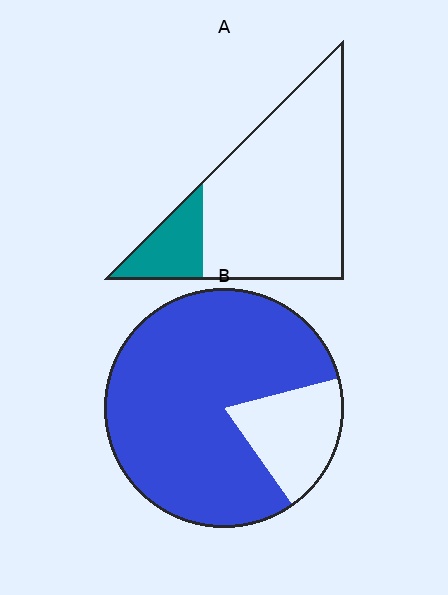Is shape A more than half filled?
No.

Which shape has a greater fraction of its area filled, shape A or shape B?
Shape B.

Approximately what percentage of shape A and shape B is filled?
A is approximately 15% and B is approximately 80%.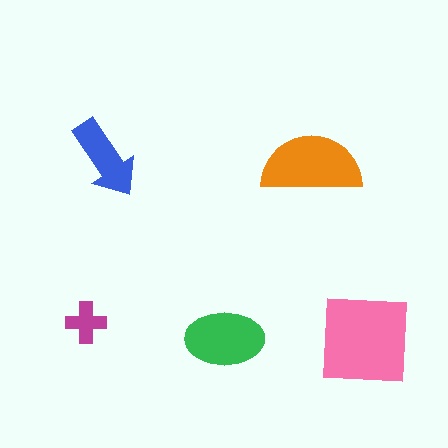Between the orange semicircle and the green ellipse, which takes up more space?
The orange semicircle.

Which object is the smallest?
The magenta cross.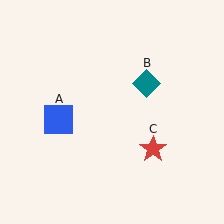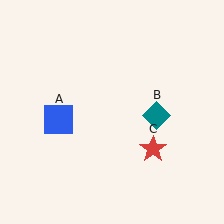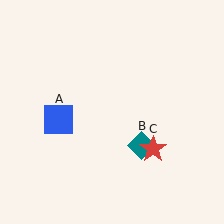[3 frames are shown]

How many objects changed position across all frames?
1 object changed position: teal diamond (object B).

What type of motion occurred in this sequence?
The teal diamond (object B) rotated clockwise around the center of the scene.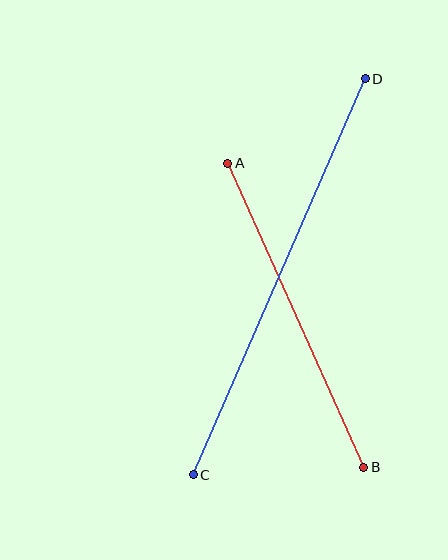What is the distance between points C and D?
The distance is approximately 432 pixels.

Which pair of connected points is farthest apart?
Points C and D are farthest apart.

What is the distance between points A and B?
The distance is approximately 333 pixels.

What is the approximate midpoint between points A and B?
The midpoint is at approximately (296, 315) pixels.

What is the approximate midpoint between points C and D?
The midpoint is at approximately (279, 277) pixels.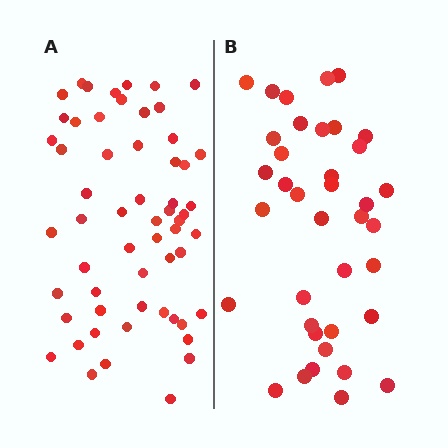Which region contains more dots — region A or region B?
Region A (the left region) has more dots.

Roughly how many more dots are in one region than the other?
Region A has approximately 20 more dots than region B.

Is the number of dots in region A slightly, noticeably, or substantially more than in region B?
Region A has substantially more. The ratio is roughly 1.5 to 1.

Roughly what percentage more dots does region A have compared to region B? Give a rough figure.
About 55% more.